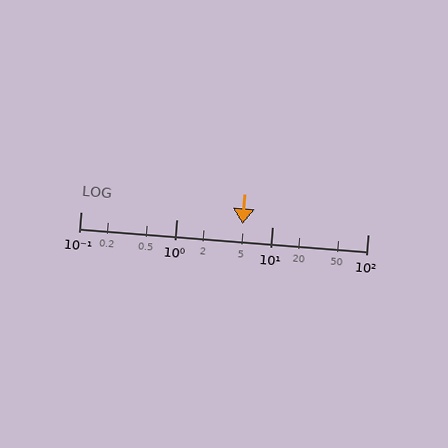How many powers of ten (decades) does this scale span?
The scale spans 3 decades, from 0.1 to 100.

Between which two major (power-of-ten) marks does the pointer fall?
The pointer is between 1 and 10.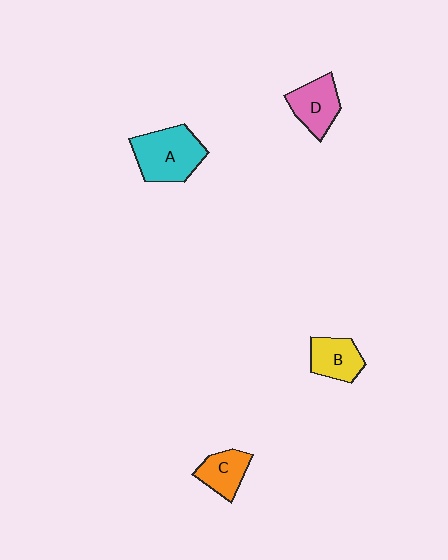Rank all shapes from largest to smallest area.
From largest to smallest: A (cyan), D (pink), B (yellow), C (orange).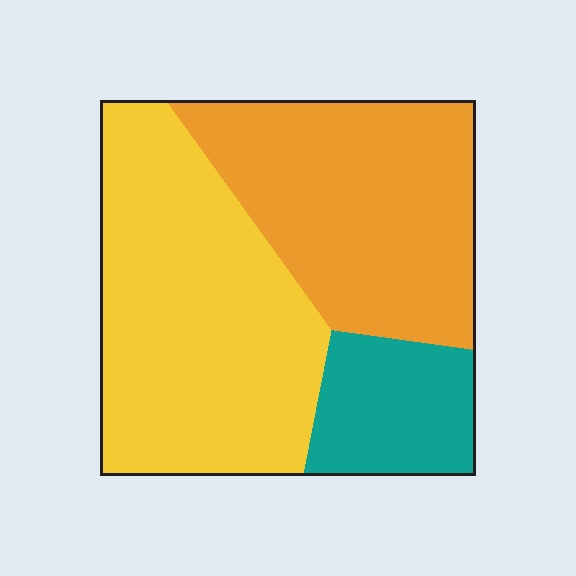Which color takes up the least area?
Teal, at roughly 15%.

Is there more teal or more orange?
Orange.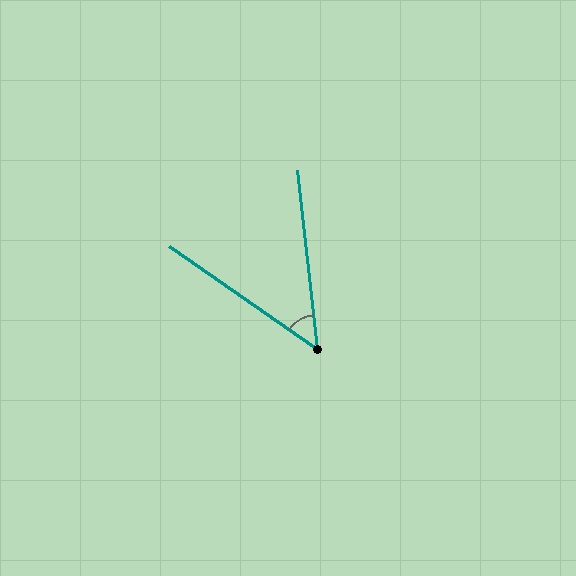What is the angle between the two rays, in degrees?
Approximately 49 degrees.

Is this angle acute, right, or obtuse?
It is acute.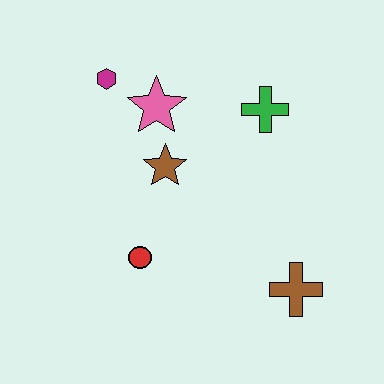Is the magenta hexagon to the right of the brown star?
No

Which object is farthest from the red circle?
The green cross is farthest from the red circle.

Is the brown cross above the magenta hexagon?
No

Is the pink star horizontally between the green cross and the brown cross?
No